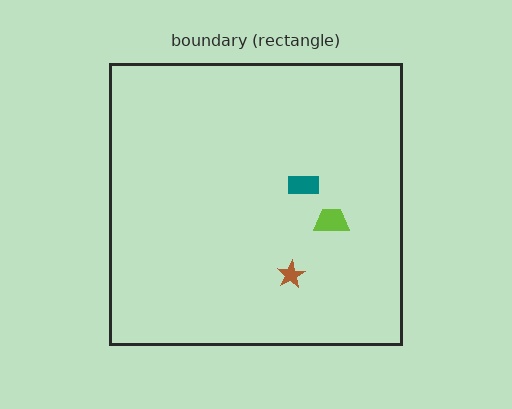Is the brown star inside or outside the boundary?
Inside.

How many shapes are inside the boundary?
3 inside, 0 outside.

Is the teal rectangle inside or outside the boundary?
Inside.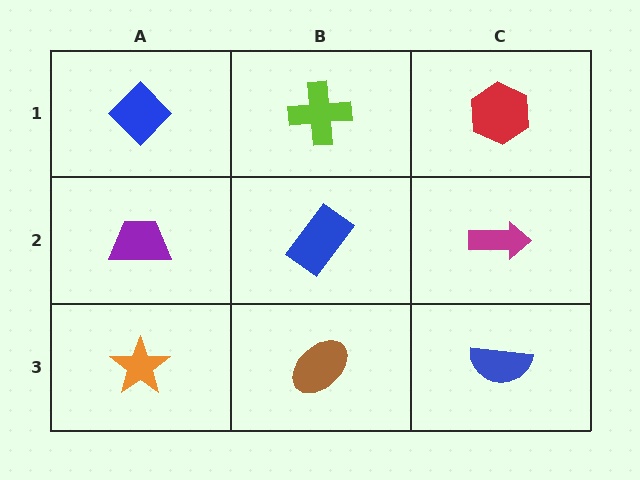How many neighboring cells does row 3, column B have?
3.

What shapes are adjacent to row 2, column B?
A lime cross (row 1, column B), a brown ellipse (row 3, column B), a purple trapezoid (row 2, column A), a magenta arrow (row 2, column C).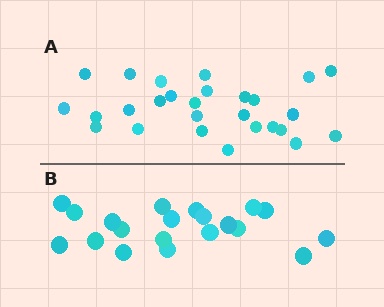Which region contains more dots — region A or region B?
Region A (the top region) has more dots.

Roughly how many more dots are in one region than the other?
Region A has roughly 8 or so more dots than region B.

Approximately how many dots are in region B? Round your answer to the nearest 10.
About 20 dots.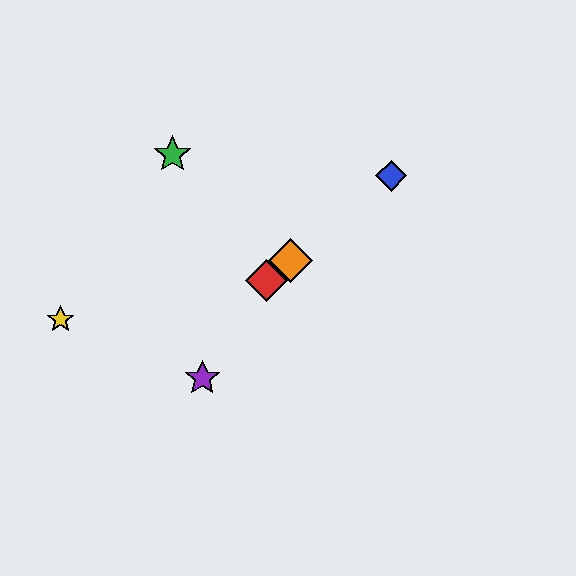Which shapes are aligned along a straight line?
The red diamond, the blue diamond, the orange diamond are aligned along a straight line.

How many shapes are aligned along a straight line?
3 shapes (the red diamond, the blue diamond, the orange diamond) are aligned along a straight line.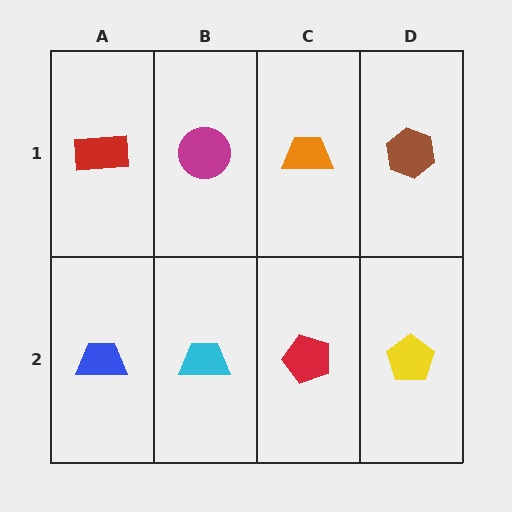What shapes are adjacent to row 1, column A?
A blue trapezoid (row 2, column A), a magenta circle (row 1, column B).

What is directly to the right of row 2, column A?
A cyan trapezoid.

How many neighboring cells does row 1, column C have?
3.